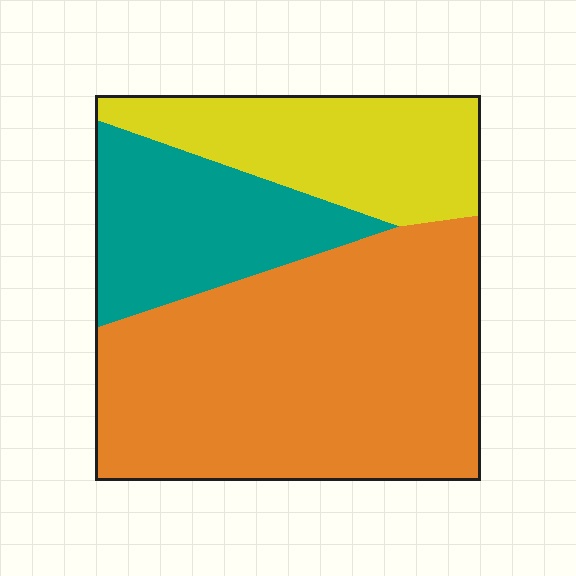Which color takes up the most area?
Orange, at roughly 55%.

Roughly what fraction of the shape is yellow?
Yellow covers about 25% of the shape.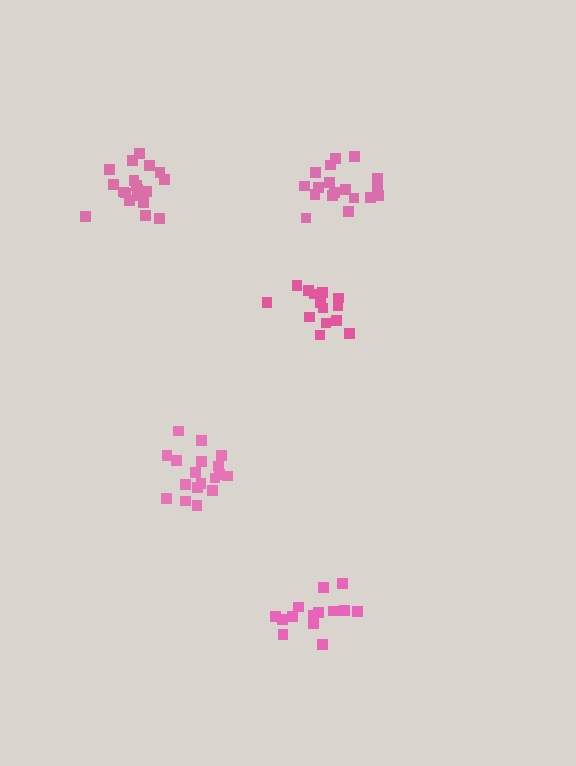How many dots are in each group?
Group 1: 18 dots, Group 2: 14 dots, Group 3: 19 dots, Group 4: 18 dots, Group 5: 14 dots (83 total).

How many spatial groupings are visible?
There are 5 spatial groupings.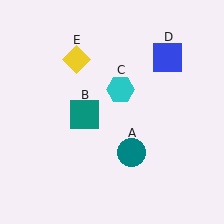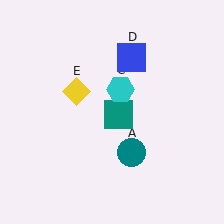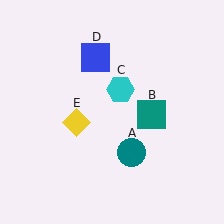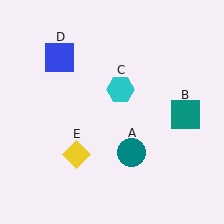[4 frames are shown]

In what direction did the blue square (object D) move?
The blue square (object D) moved left.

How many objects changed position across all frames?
3 objects changed position: teal square (object B), blue square (object D), yellow diamond (object E).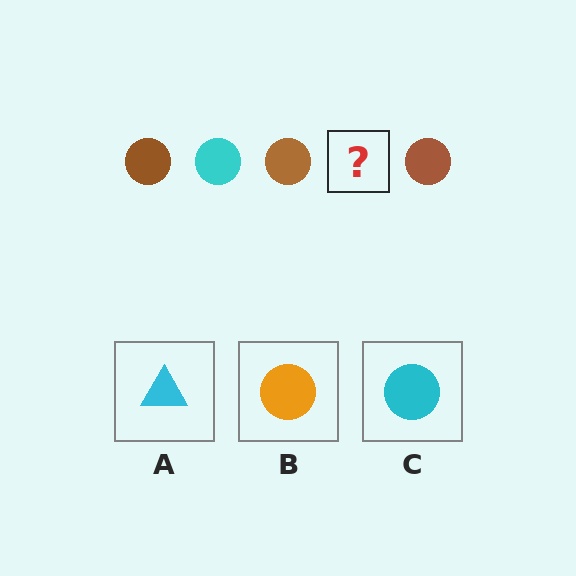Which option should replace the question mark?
Option C.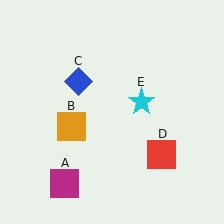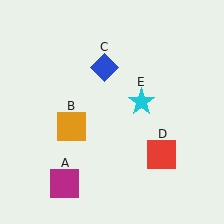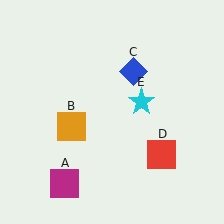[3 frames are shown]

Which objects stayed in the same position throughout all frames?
Magenta square (object A) and orange square (object B) and red square (object D) and cyan star (object E) remained stationary.